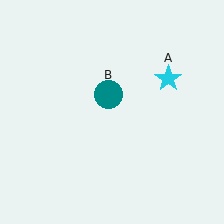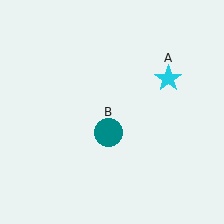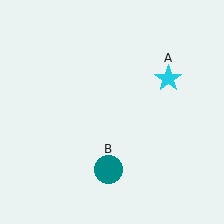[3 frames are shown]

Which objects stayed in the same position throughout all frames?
Cyan star (object A) remained stationary.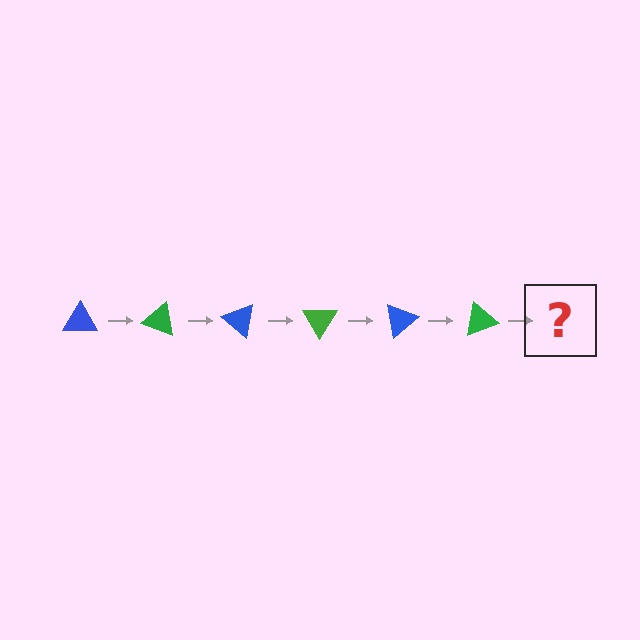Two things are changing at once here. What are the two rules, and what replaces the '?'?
The two rules are that it rotates 20 degrees each step and the color cycles through blue and green. The '?' should be a blue triangle, rotated 120 degrees from the start.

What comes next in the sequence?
The next element should be a blue triangle, rotated 120 degrees from the start.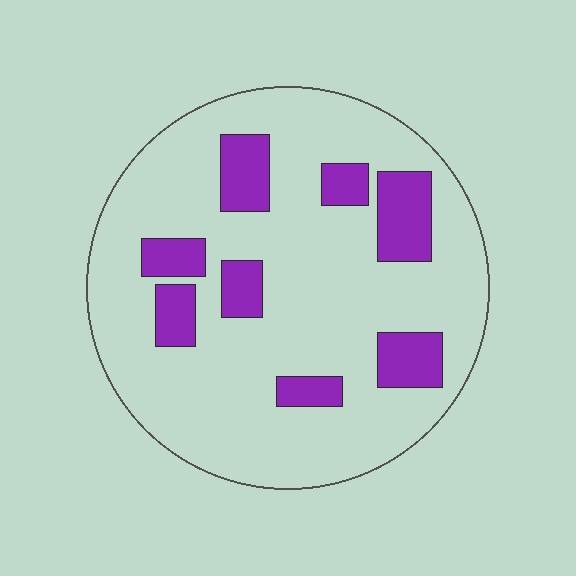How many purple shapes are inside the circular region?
8.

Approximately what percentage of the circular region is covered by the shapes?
Approximately 20%.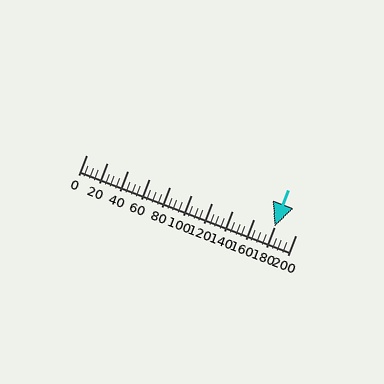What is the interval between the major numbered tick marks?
The major tick marks are spaced 20 units apart.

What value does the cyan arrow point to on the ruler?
The cyan arrow points to approximately 180.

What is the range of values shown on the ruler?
The ruler shows values from 0 to 200.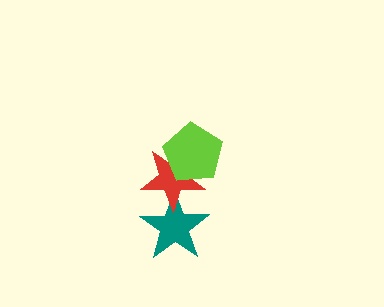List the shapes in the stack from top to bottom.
From top to bottom: the lime pentagon, the red star, the teal star.